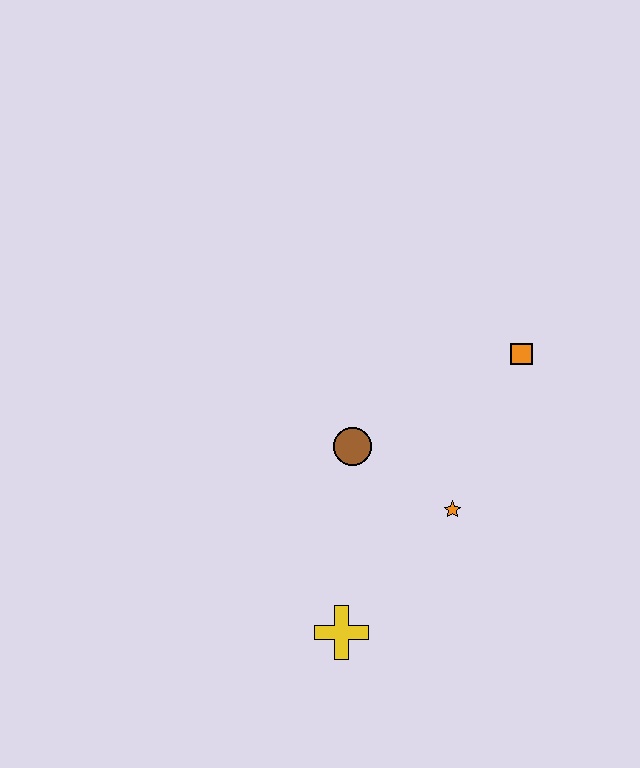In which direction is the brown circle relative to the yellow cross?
The brown circle is above the yellow cross.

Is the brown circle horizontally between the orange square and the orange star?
No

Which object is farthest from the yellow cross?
The orange square is farthest from the yellow cross.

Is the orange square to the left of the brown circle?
No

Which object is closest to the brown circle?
The orange star is closest to the brown circle.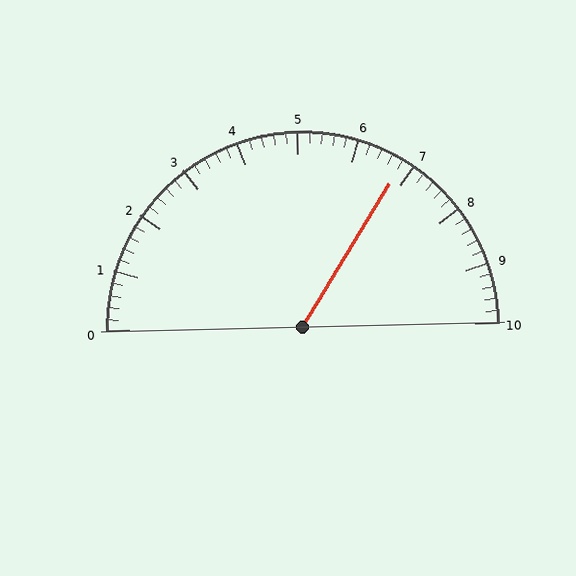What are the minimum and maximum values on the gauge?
The gauge ranges from 0 to 10.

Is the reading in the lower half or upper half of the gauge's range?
The reading is in the upper half of the range (0 to 10).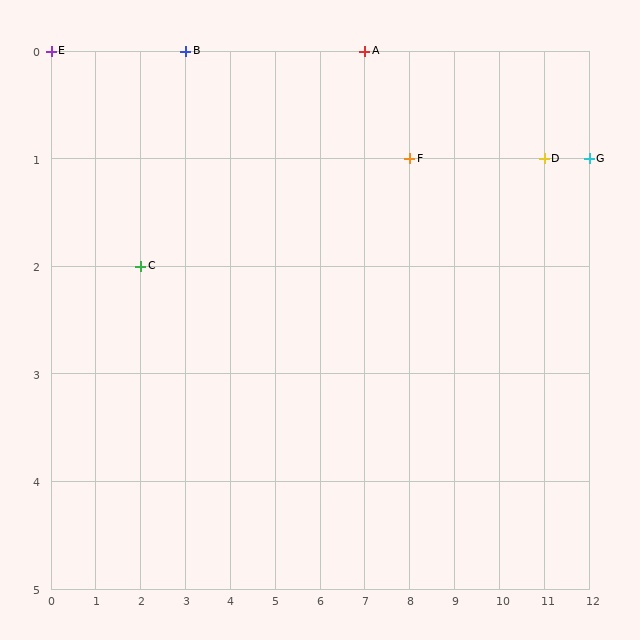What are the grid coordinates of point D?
Point D is at grid coordinates (11, 1).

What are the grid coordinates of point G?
Point G is at grid coordinates (12, 1).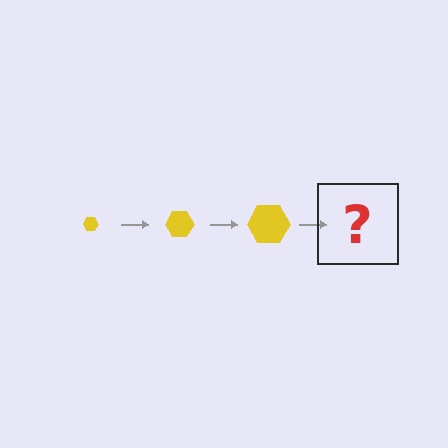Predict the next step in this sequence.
The next step is a yellow hexagon, larger than the previous one.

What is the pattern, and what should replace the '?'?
The pattern is that the hexagon gets progressively larger each step. The '?' should be a yellow hexagon, larger than the previous one.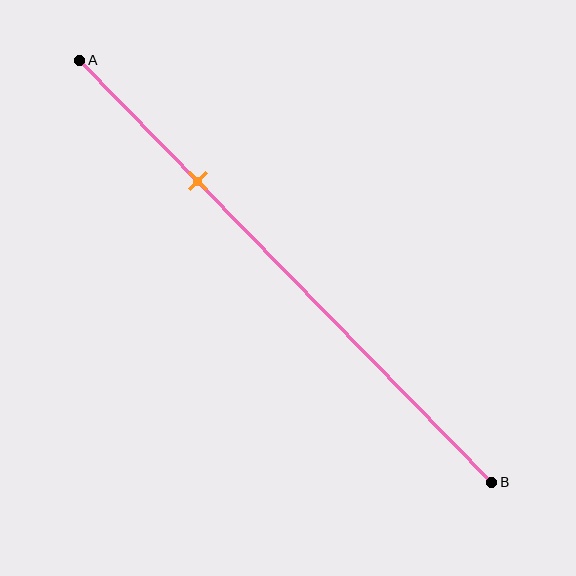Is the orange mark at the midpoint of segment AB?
No, the mark is at about 30% from A, not at the 50% midpoint.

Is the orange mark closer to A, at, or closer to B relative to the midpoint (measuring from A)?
The orange mark is closer to point A than the midpoint of segment AB.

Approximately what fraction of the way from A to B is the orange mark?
The orange mark is approximately 30% of the way from A to B.